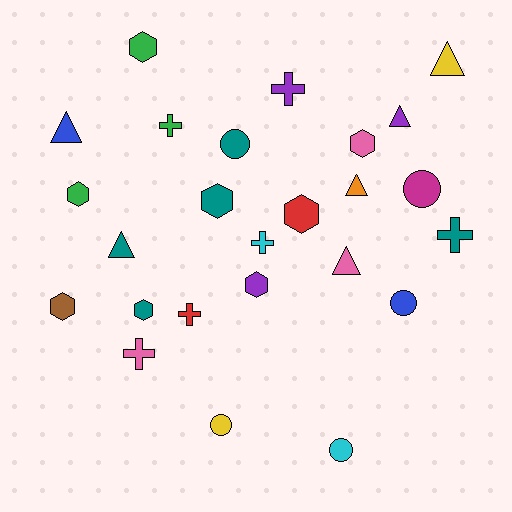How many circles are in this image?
There are 5 circles.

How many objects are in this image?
There are 25 objects.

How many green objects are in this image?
There are 3 green objects.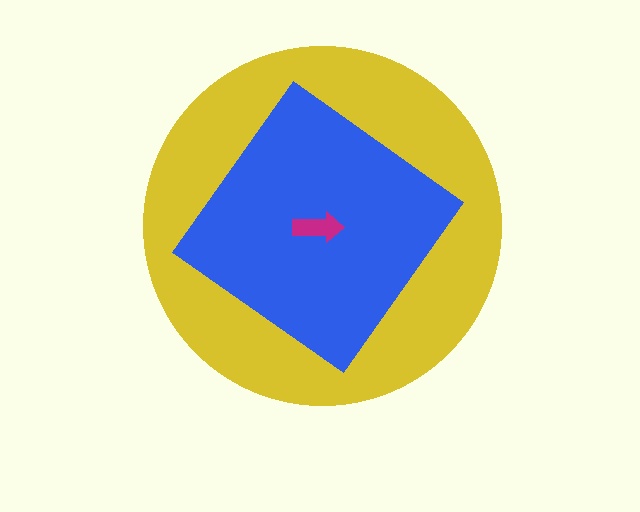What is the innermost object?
The magenta arrow.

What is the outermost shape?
The yellow circle.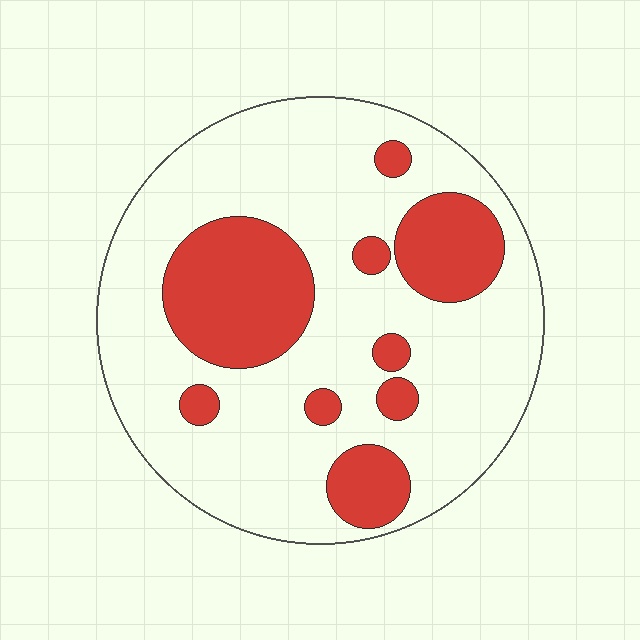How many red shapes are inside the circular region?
9.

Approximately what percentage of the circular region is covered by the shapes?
Approximately 25%.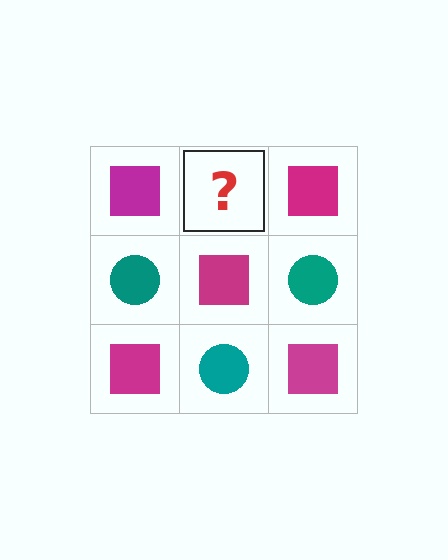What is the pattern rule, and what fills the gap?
The rule is that it alternates magenta square and teal circle in a checkerboard pattern. The gap should be filled with a teal circle.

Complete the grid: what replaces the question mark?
The question mark should be replaced with a teal circle.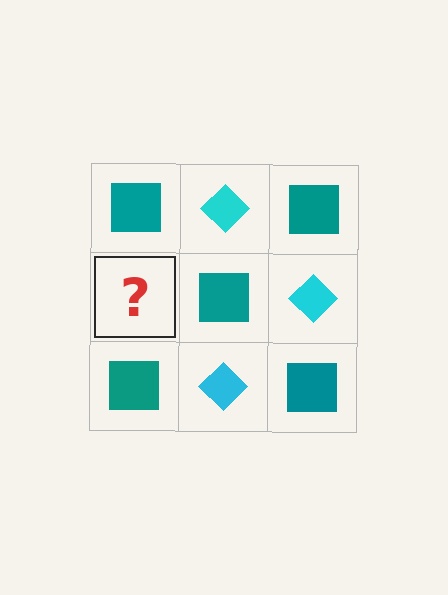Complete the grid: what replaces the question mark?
The question mark should be replaced with a cyan diamond.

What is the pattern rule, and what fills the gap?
The rule is that it alternates teal square and cyan diamond in a checkerboard pattern. The gap should be filled with a cyan diamond.